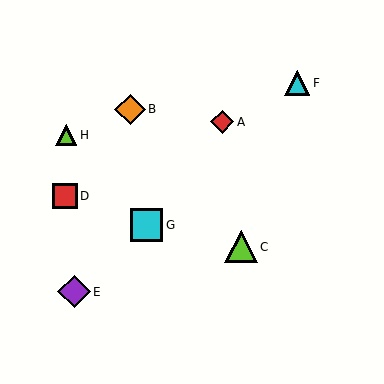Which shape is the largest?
The purple diamond (labeled E) is the largest.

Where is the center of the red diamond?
The center of the red diamond is at (222, 122).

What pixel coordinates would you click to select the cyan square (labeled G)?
Click at (147, 225) to select the cyan square G.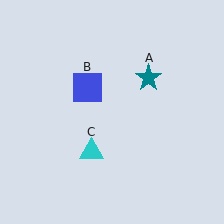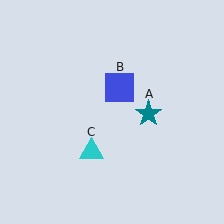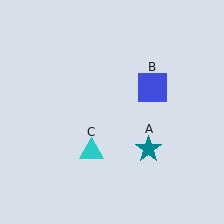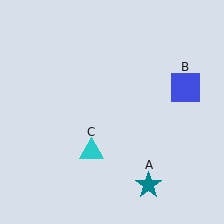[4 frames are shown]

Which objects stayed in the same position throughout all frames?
Cyan triangle (object C) remained stationary.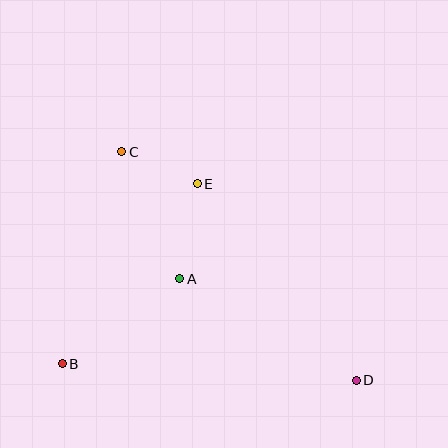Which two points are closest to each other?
Points C and E are closest to each other.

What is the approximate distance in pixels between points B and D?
The distance between B and D is approximately 294 pixels.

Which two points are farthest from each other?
Points C and D are farthest from each other.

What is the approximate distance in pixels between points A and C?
The distance between A and C is approximately 140 pixels.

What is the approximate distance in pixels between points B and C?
The distance between B and C is approximately 220 pixels.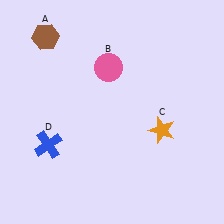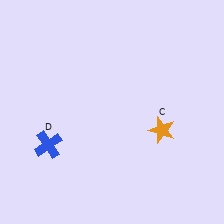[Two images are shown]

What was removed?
The pink circle (B), the brown hexagon (A) were removed in Image 2.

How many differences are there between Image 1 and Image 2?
There are 2 differences between the two images.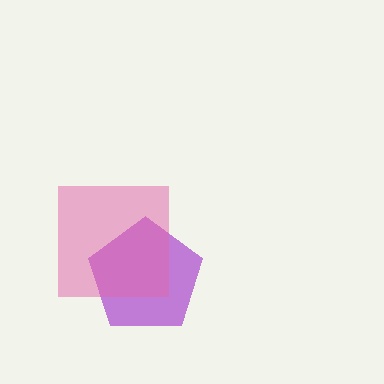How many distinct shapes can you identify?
There are 2 distinct shapes: a purple pentagon, a pink square.